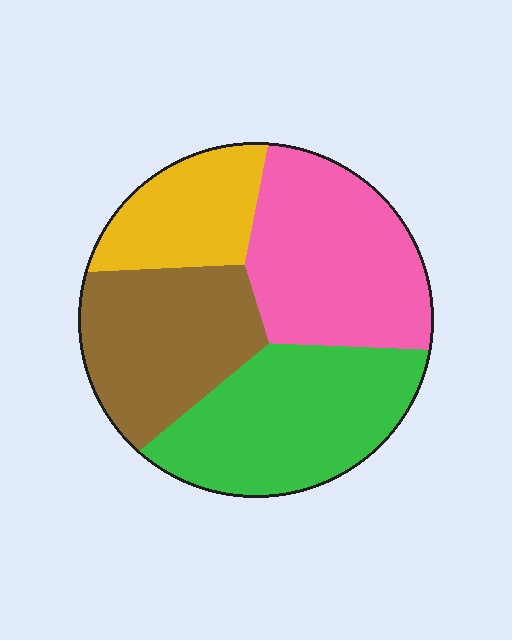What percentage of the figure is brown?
Brown takes up less than a quarter of the figure.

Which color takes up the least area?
Yellow, at roughly 15%.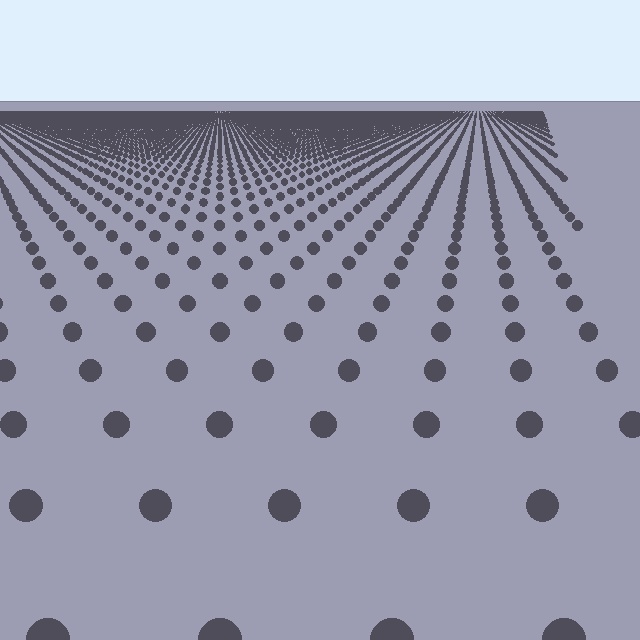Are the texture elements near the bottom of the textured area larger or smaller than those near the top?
Larger. Near the bottom, elements are closer to the viewer and appear at a bigger on-screen size.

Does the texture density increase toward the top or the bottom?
Density increases toward the top.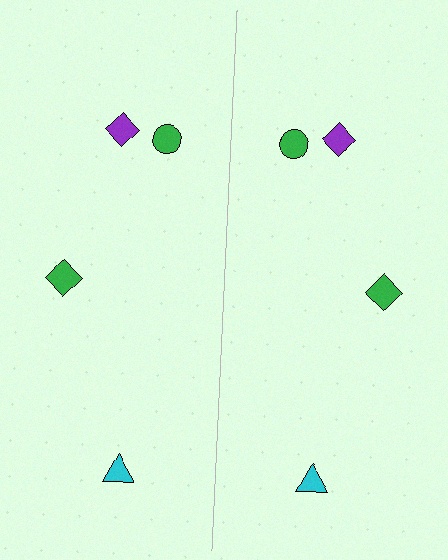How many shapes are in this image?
There are 8 shapes in this image.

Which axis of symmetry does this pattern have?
The pattern has a vertical axis of symmetry running through the center of the image.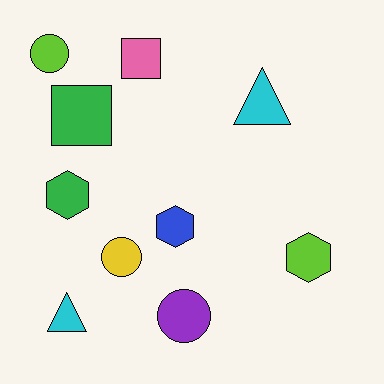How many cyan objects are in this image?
There are 2 cyan objects.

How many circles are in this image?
There are 3 circles.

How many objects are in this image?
There are 10 objects.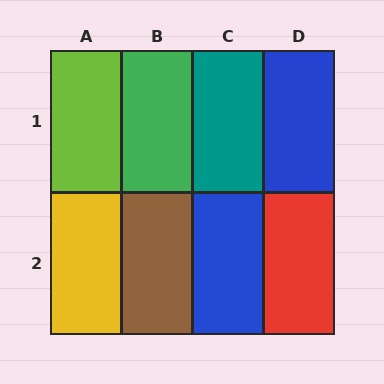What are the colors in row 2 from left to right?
Yellow, brown, blue, red.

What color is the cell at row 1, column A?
Lime.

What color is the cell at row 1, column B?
Green.